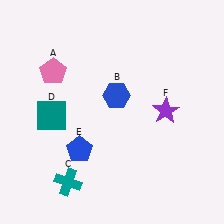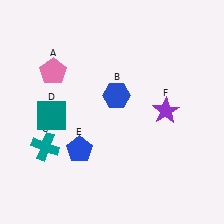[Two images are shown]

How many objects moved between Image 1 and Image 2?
1 object moved between the two images.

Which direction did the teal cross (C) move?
The teal cross (C) moved up.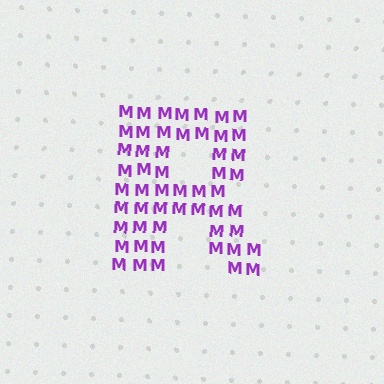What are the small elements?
The small elements are letter M's.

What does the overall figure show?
The overall figure shows the letter R.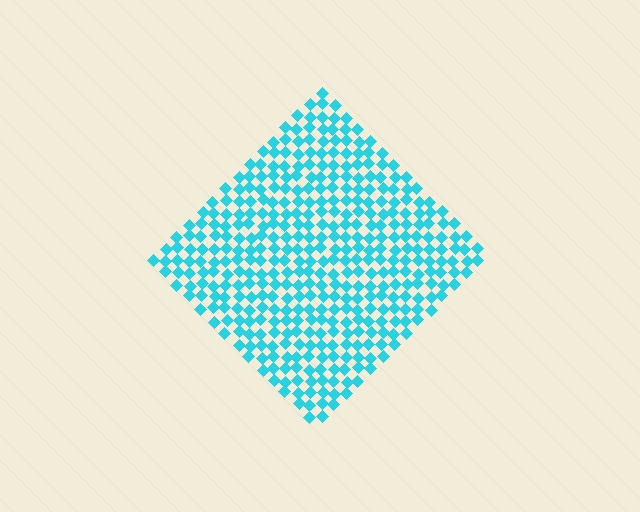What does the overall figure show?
The overall figure shows a diamond.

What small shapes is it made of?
It is made of small diamonds.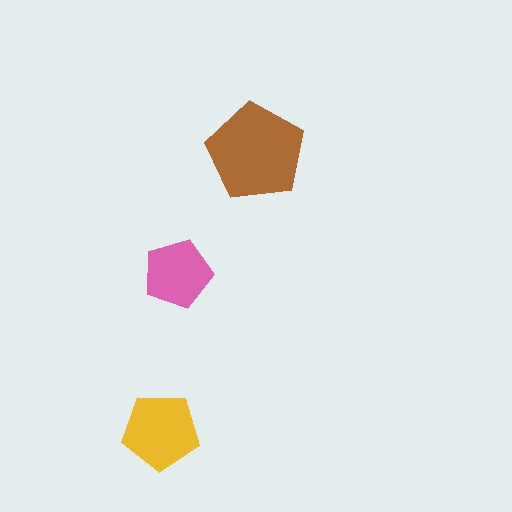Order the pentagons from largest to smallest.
the brown one, the yellow one, the pink one.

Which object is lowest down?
The yellow pentagon is bottommost.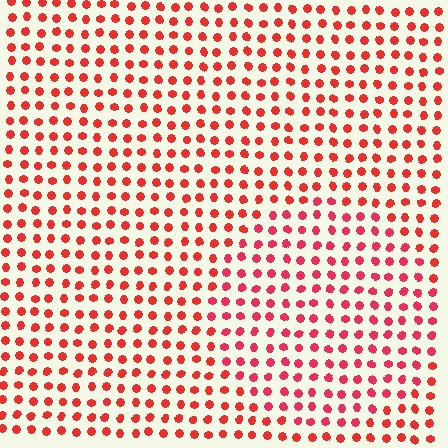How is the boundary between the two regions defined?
The boundary is defined purely by a slight shift in hue (about 16 degrees). Spacing, size, and orientation are identical on both sides.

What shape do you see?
I see a circle.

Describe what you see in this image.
The image is filled with small red elements in a uniform arrangement. A circle-shaped region is visible where the elements are tinted to a slightly different hue, forming a subtle color boundary.